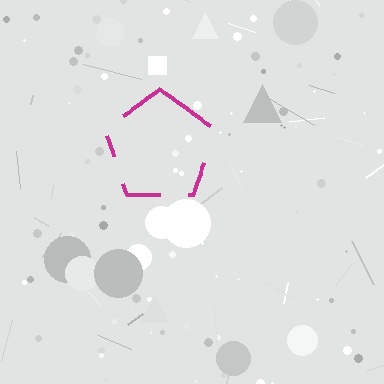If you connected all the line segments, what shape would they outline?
They would outline a pentagon.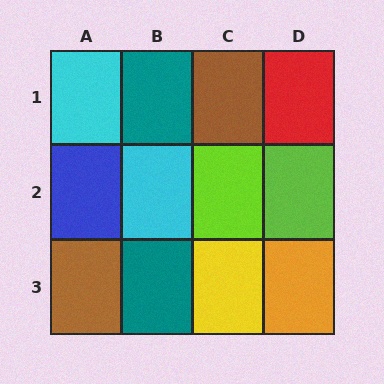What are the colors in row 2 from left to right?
Blue, cyan, lime, lime.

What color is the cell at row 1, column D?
Red.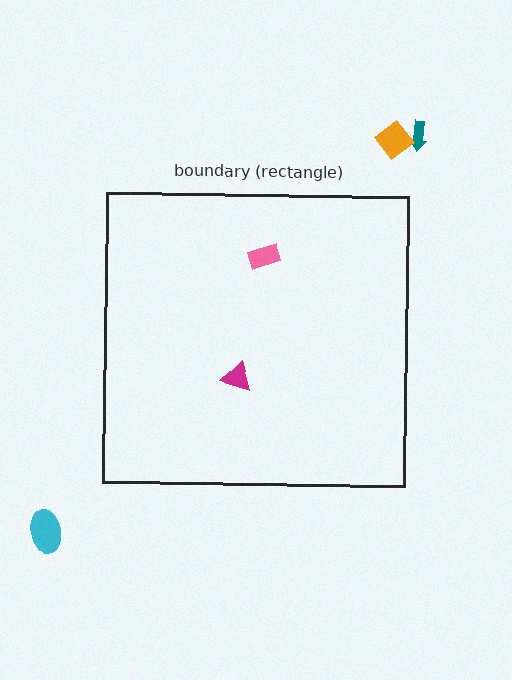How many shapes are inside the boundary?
2 inside, 3 outside.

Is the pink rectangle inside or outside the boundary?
Inside.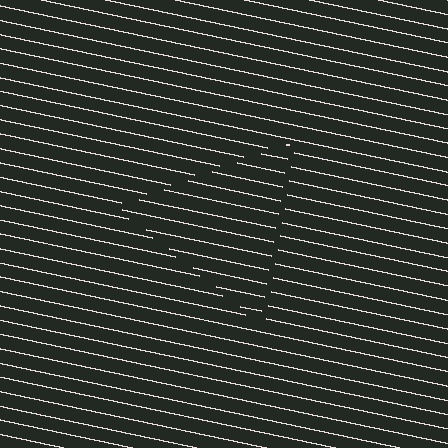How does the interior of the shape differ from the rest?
The interior of the shape contains the same grating, shifted by half a period — the contour is defined by the phase discontinuity where line-ends from the inner and outer gratings abut.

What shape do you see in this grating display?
An illusory triangle. The interior of the shape contains the same grating, shifted by half a period — the contour is defined by the phase discontinuity where line-ends from the inner and outer gratings abut.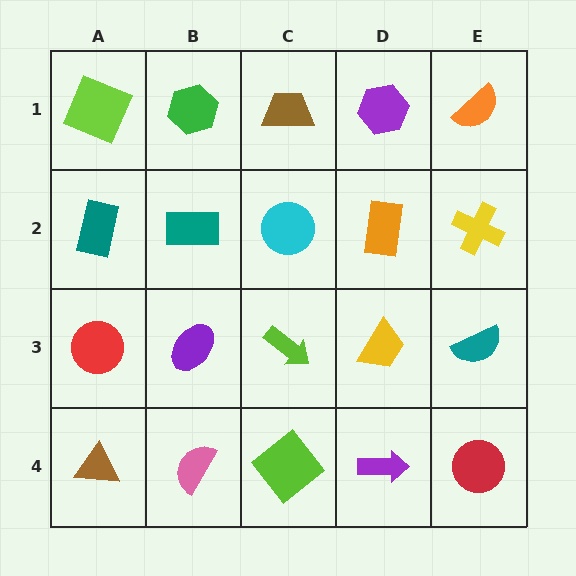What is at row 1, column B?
A green hexagon.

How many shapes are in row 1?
5 shapes.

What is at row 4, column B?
A pink semicircle.